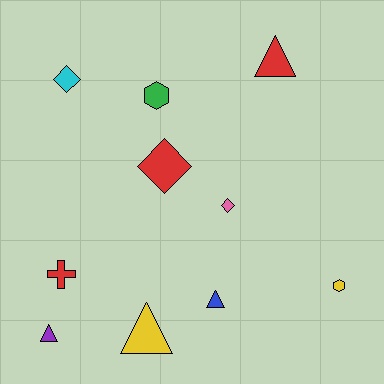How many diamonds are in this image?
There are 3 diamonds.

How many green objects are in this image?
There is 1 green object.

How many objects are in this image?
There are 10 objects.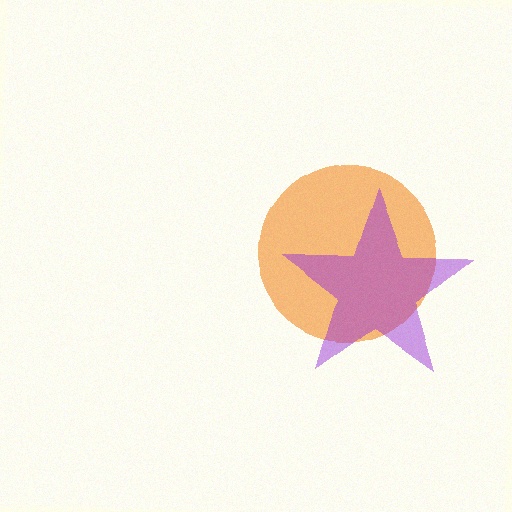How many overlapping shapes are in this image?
There are 2 overlapping shapes in the image.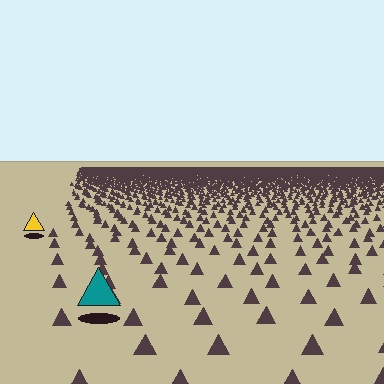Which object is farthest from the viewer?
The yellow triangle is farthest from the viewer. It appears smaller and the ground texture around it is denser.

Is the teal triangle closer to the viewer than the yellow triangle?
Yes. The teal triangle is closer — you can tell from the texture gradient: the ground texture is coarser near it.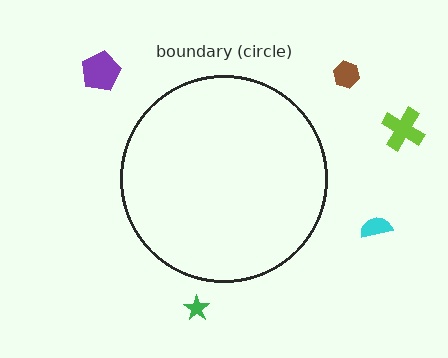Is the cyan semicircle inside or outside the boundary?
Outside.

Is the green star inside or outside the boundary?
Outside.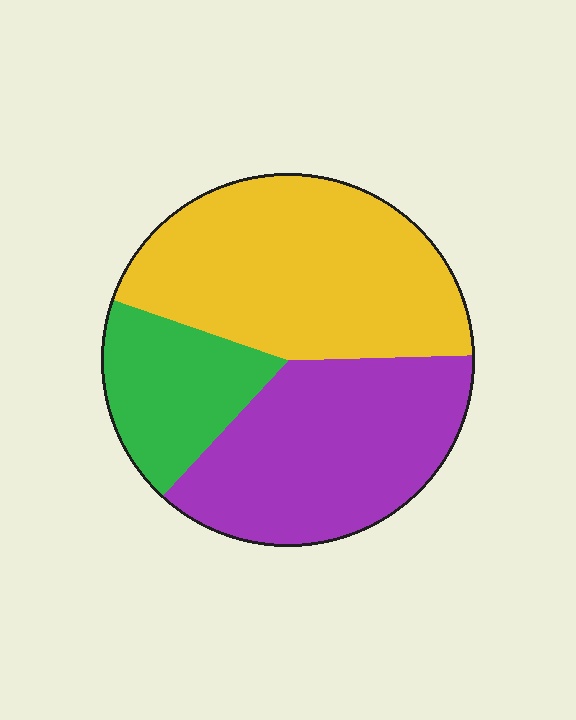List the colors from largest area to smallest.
From largest to smallest: yellow, purple, green.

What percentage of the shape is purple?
Purple takes up between a third and a half of the shape.